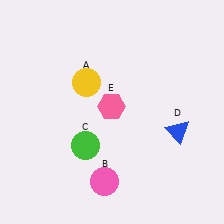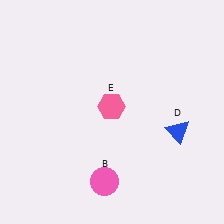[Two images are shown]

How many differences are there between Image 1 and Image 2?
There are 2 differences between the two images.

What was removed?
The green circle (C), the yellow circle (A) were removed in Image 2.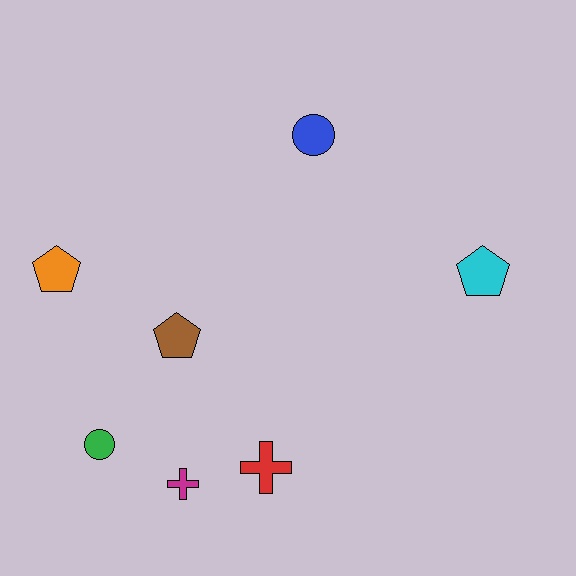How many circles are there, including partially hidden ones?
There are 2 circles.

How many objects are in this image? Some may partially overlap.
There are 7 objects.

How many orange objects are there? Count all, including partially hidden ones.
There is 1 orange object.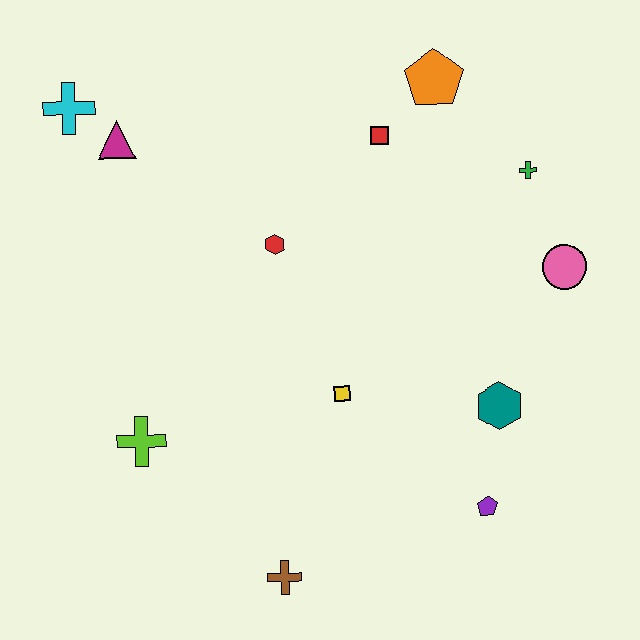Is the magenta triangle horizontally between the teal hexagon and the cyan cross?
Yes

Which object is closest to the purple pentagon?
The teal hexagon is closest to the purple pentagon.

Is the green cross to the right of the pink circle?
No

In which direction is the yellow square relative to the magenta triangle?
The yellow square is below the magenta triangle.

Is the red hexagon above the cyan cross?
No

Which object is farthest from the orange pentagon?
The brown cross is farthest from the orange pentagon.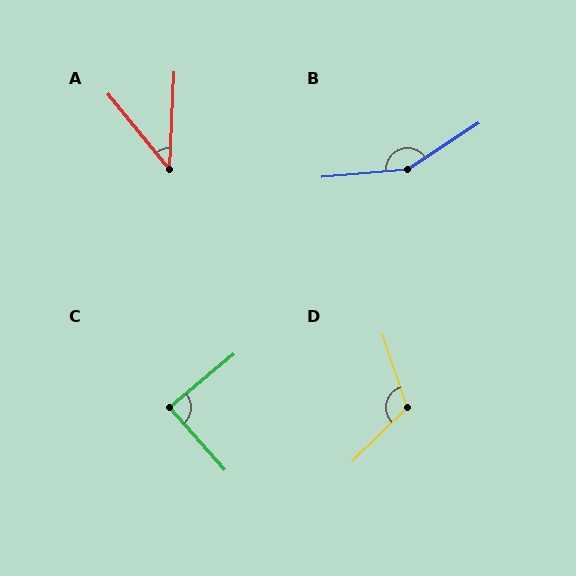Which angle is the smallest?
A, at approximately 41 degrees.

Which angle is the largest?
B, at approximately 152 degrees.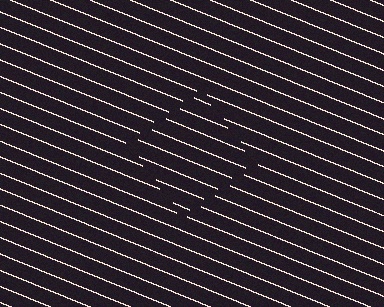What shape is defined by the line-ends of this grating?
An illusory square. The interior of the shape contains the same grating, shifted by half a period — the contour is defined by the phase discontinuity where line-ends from the inner and outer gratings abut.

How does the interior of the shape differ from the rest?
The interior of the shape contains the same grating, shifted by half a period — the contour is defined by the phase discontinuity where line-ends from the inner and outer gratings abut.